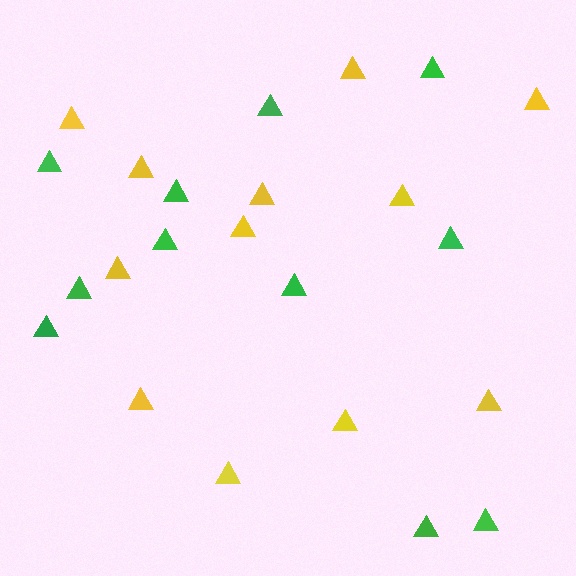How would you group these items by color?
There are 2 groups: one group of yellow triangles (12) and one group of green triangles (11).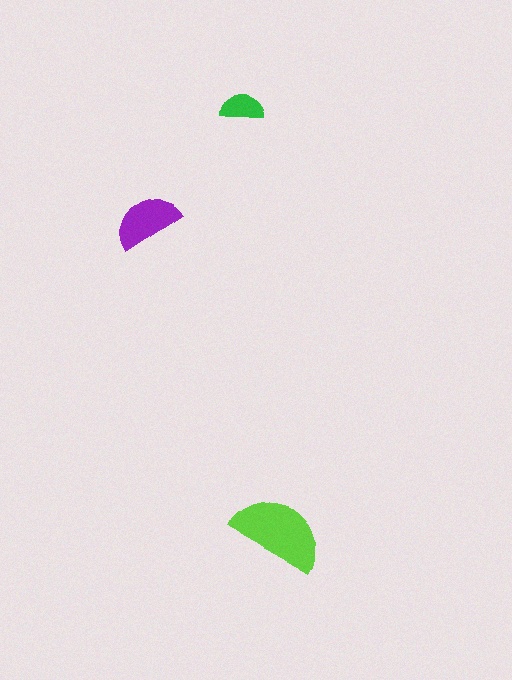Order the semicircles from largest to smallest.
the lime one, the purple one, the green one.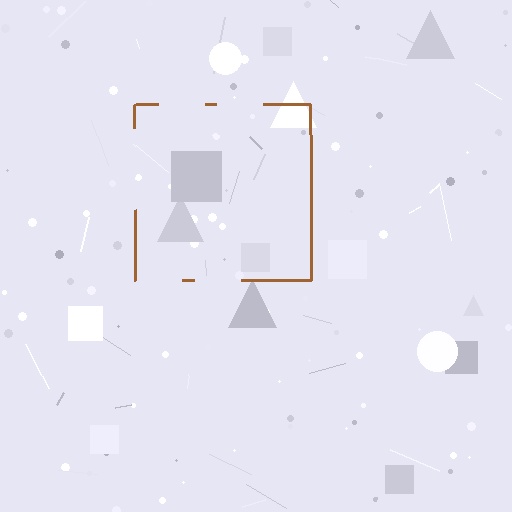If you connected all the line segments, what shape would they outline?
They would outline a square.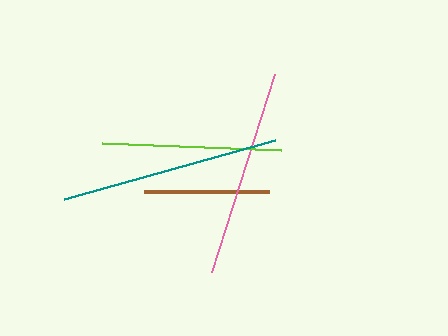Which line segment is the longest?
The teal line is the longest at approximately 219 pixels.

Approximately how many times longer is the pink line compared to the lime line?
The pink line is approximately 1.2 times the length of the lime line.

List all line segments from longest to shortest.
From longest to shortest: teal, pink, lime, brown.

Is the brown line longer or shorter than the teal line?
The teal line is longer than the brown line.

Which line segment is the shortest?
The brown line is the shortest at approximately 126 pixels.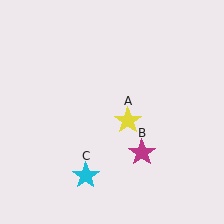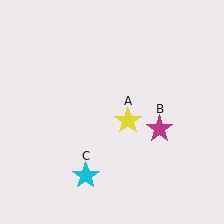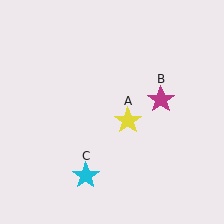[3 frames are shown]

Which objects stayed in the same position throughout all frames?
Yellow star (object A) and cyan star (object C) remained stationary.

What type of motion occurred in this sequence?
The magenta star (object B) rotated counterclockwise around the center of the scene.